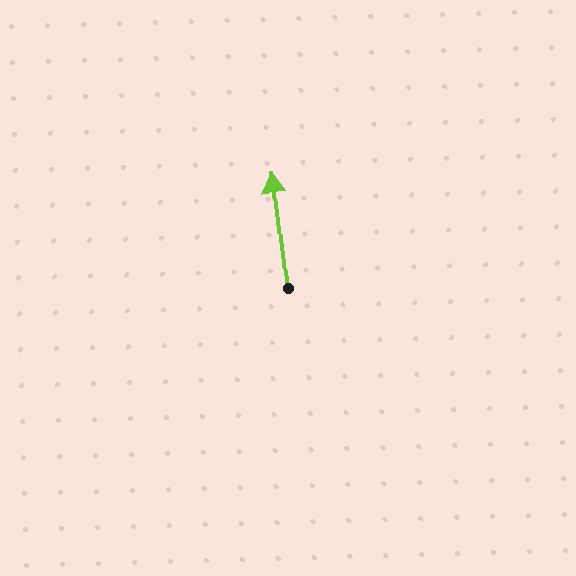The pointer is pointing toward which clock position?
Roughly 12 o'clock.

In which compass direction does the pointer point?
North.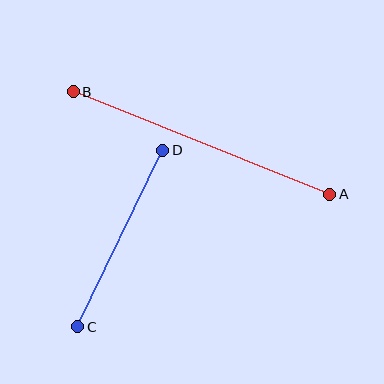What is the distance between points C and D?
The distance is approximately 196 pixels.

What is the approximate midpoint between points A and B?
The midpoint is at approximately (202, 143) pixels.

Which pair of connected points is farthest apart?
Points A and B are farthest apart.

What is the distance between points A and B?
The distance is approximately 276 pixels.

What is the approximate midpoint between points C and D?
The midpoint is at approximately (120, 239) pixels.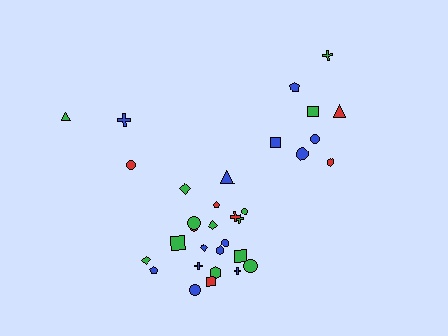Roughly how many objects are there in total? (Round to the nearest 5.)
Roughly 35 objects in total.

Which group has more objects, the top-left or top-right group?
The top-right group.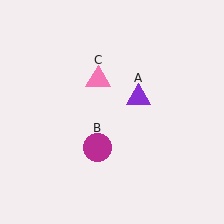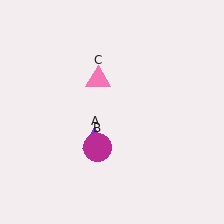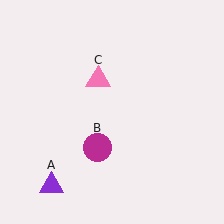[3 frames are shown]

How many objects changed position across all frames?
1 object changed position: purple triangle (object A).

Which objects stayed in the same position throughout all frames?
Magenta circle (object B) and pink triangle (object C) remained stationary.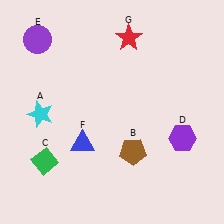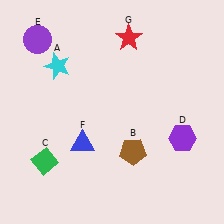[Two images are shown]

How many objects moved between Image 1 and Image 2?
1 object moved between the two images.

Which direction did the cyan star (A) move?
The cyan star (A) moved up.